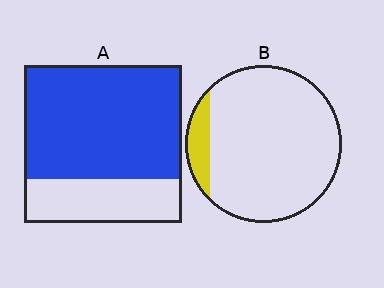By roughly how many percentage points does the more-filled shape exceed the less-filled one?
By roughly 60 percentage points (A over B).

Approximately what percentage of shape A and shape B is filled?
A is approximately 70% and B is approximately 10%.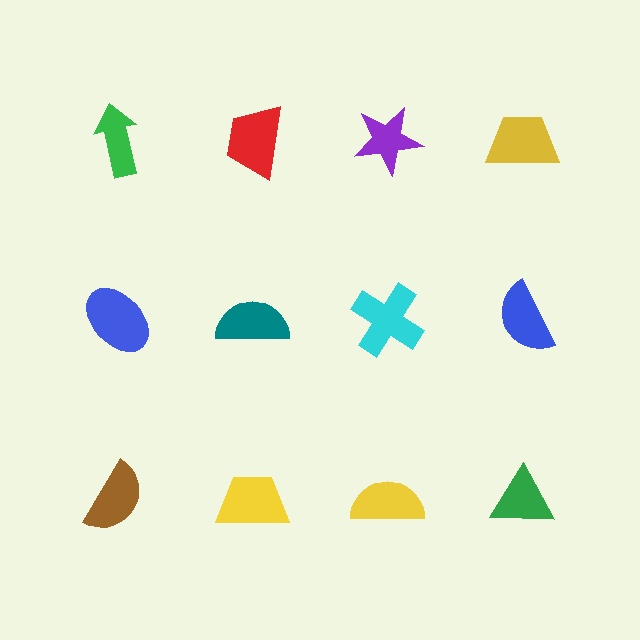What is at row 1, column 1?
A green arrow.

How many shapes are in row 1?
4 shapes.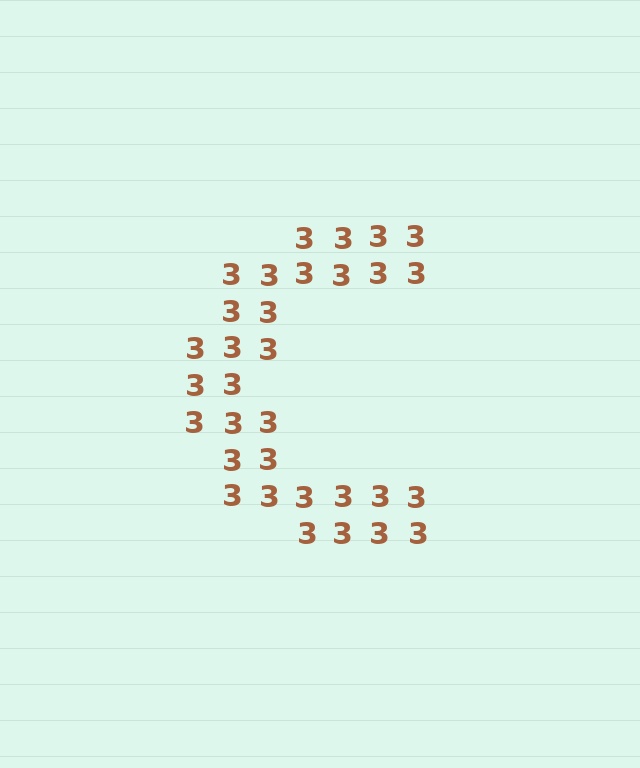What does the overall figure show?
The overall figure shows the letter C.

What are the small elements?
The small elements are digit 3's.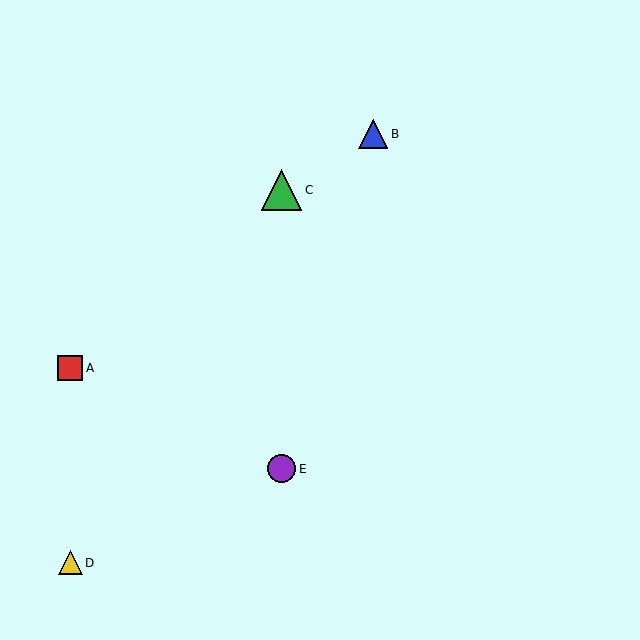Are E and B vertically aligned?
No, E is at x≈281 and B is at x≈373.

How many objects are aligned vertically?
2 objects (C, E) are aligned vertically.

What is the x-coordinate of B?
Object B is at x≈373.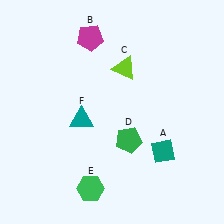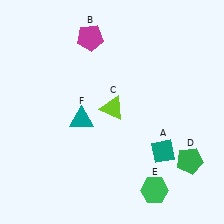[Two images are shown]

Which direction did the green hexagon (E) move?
The green hexagon (E) moved right.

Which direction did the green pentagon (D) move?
The green pentagon (D) moved right.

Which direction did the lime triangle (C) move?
The lime triangle (C) moved down.